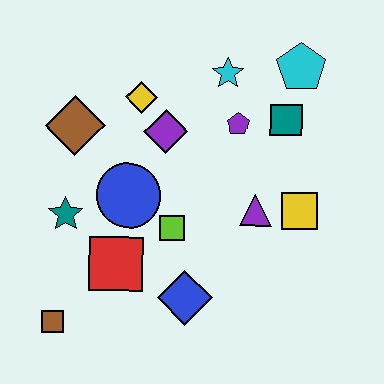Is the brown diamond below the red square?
No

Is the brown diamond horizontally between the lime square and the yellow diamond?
No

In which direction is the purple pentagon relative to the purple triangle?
The purple pentagon is above the purple triangle.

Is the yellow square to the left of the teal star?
No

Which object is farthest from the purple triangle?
The brown square is farthest from the purple triangle.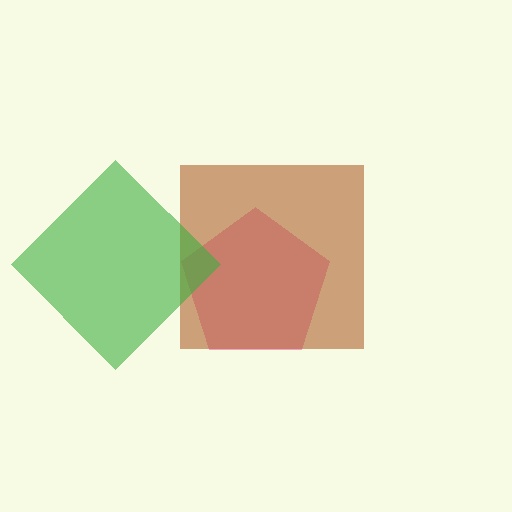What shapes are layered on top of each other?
The layered shapes are: a pink pentagon, a brown square, a green diamond.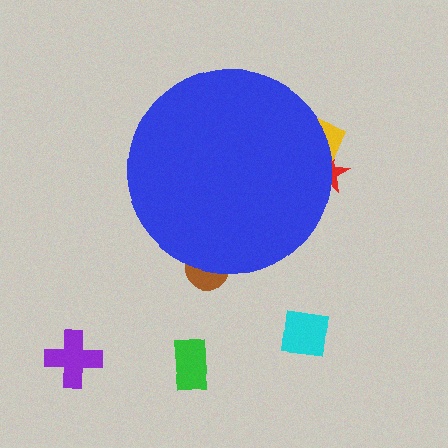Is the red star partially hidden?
Yes, the red star is partially hidden behind the blue circle.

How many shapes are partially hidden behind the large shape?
3 shapes are partially hidden.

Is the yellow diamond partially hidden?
Yes, the yellow diamond is partially hidden behind the blue circle.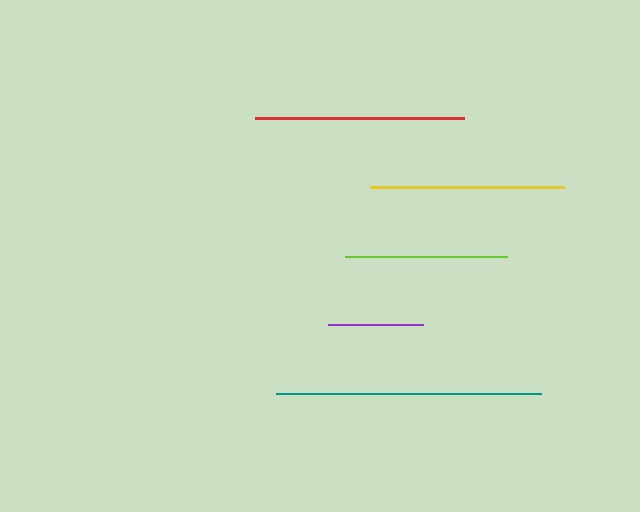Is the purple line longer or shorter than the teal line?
The teal line is longer than the purple line.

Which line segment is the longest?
The teal line is the longest at approximately 265 pixels.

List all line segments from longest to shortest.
From longest to shortest: teal, red, yellow, lime, purple.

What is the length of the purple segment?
The purple segment is approximately 95 pixels long.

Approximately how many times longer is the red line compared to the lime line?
The red line is approximately 1.3 times the length of the lime line.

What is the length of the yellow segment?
The yellow segment is approximately 194 pixels long.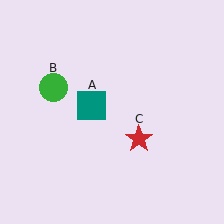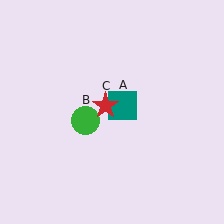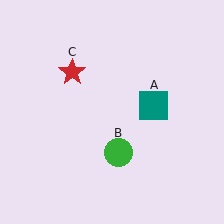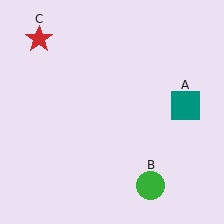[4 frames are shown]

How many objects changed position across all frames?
3 objects changed position: teal square (object A), green circle (object B), red star (object C).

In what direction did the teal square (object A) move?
The teal square (object A) moved right.